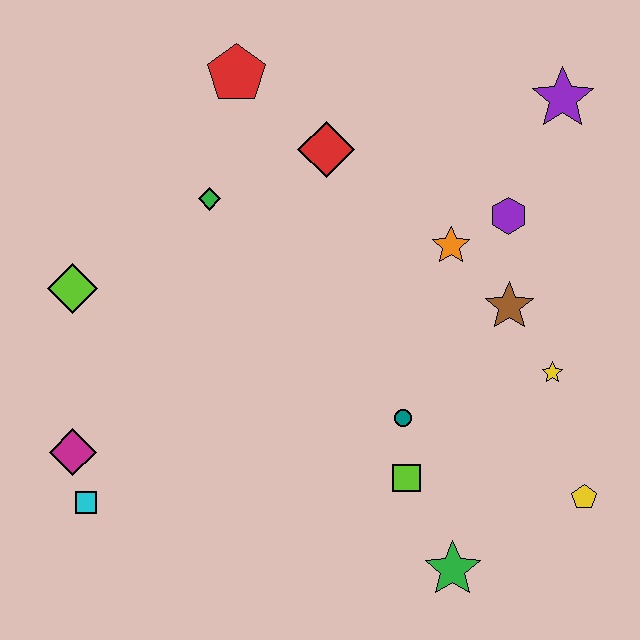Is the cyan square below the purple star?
Yes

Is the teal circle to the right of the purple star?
No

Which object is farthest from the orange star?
The cyan square is farthest from the orange star.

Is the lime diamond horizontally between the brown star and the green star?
No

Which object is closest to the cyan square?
The magenta diamond is closest to the cyan square.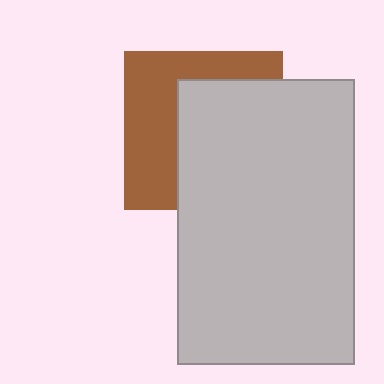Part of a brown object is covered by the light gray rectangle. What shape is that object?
It is a square.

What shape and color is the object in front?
The object in front is a light gray rectangle.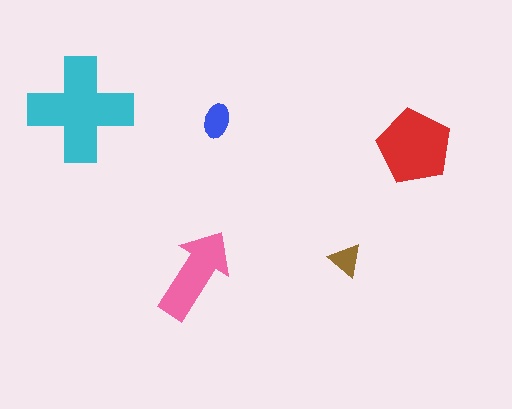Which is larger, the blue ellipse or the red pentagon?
The red pentagon.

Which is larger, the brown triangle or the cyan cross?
The cyan cross.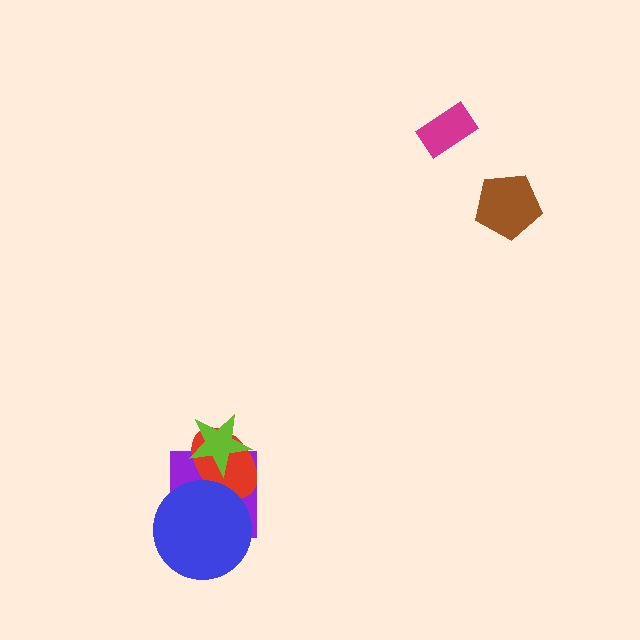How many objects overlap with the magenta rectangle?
0 objects overlap with the magenta rectangle.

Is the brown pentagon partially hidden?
No, no other shape covers it.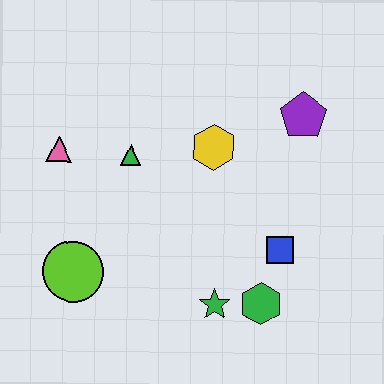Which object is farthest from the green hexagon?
The pink triangle is farthest from the green hexagon.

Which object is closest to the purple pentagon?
The yellow hexagon is closest to the purple pentagon.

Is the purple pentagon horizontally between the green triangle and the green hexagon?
No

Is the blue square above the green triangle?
No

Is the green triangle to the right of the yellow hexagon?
No